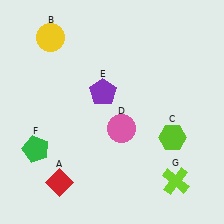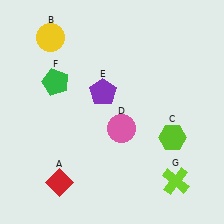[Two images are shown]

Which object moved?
The green pentagon (F) moved up.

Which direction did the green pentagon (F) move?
The green pentagon (F) moved up.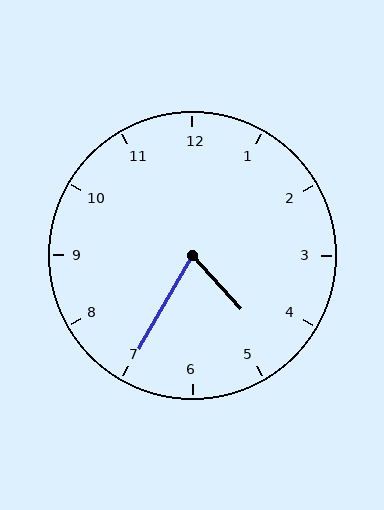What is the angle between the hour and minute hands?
Approximately 72 degrees.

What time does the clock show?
4:35.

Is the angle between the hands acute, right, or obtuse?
It is acute.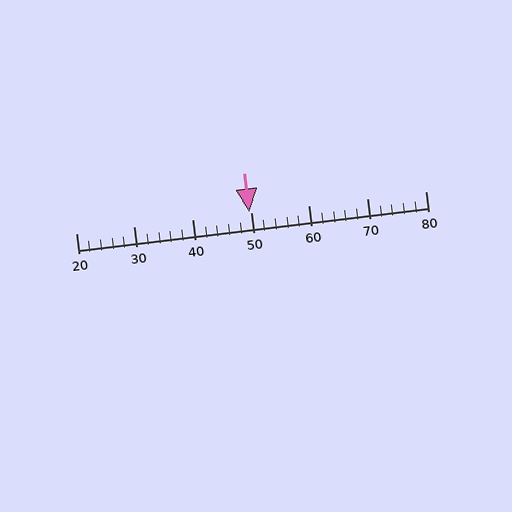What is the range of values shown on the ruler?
The ruler shows values from 20 to 80.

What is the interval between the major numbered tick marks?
The major tick marks are spaced 10 units apart.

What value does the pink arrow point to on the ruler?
The pink arrow points to approximately 50.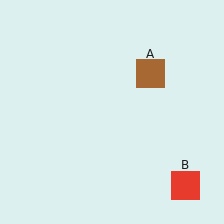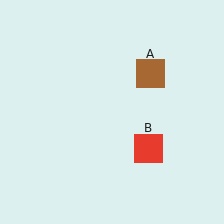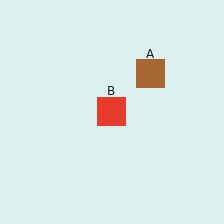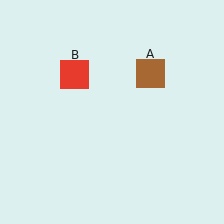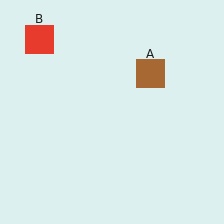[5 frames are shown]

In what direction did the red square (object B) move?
The red square (object B) moved up and to the left.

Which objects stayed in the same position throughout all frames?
Brown square (object A) remained stationary.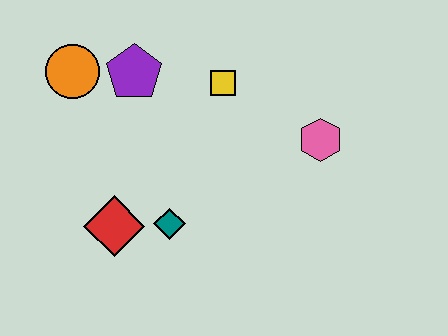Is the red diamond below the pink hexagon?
Yes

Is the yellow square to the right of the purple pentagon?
Yes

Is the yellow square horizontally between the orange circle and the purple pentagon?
No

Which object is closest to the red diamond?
The teal diamond is closest to the red diamond.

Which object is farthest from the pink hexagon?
The orange circle is farthest from the pink hexagon.